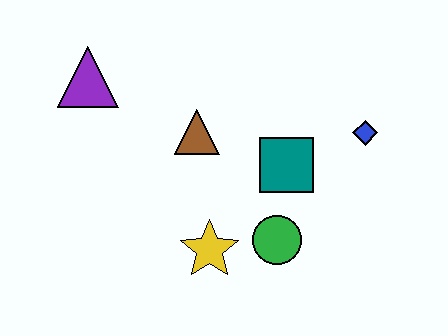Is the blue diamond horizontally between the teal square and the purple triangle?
No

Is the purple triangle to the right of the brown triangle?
No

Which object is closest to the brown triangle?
The teal square is closest to the brown triangle.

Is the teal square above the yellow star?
Yes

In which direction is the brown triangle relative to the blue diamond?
The brown triangle is to the left of the blue diamond.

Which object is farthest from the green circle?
The purple triangle is farthest from the green circle.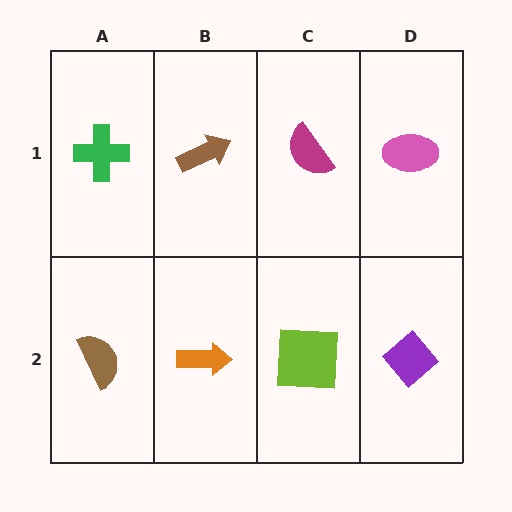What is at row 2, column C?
A lime square.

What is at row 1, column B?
A brown arrow.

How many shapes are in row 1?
4 shapes.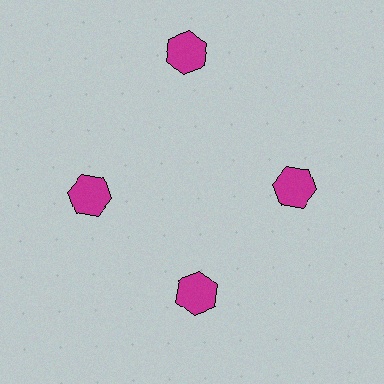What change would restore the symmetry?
The symmetry would be restored by moving it inward, back onto the ring so that all 4 hexagons sit at equal angles and equal distance from the center.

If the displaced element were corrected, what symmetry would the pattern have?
It would have 4-fold rotational symmetry — the pattern would map onto itself every 90 degrees.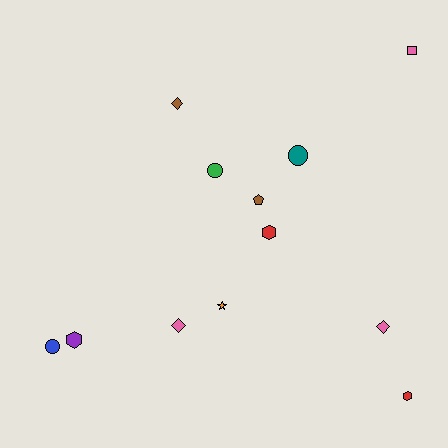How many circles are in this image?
There are 3 circles.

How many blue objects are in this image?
There is 1 blue object.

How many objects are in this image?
There are 12 objects.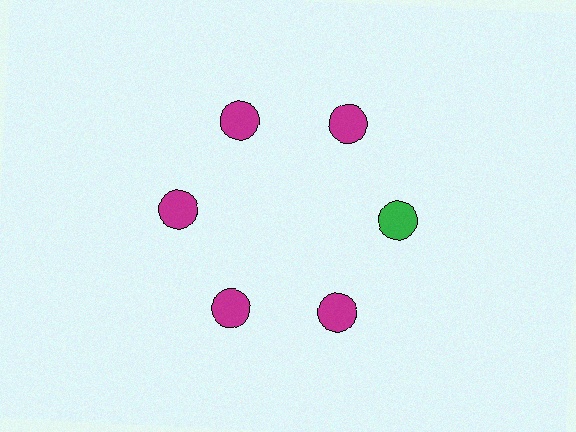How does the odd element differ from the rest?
It has a different color: green instead of magenta.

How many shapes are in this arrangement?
There are 6 shapes arranged in a ring pattern.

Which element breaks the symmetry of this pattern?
The green circle at roughly the 3 o'clock position breaks the symmetry. All other shapes are magenta circles.